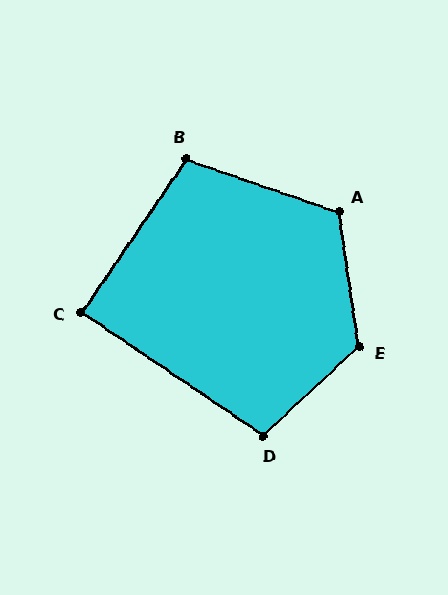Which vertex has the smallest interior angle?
C, at approximately 90 degrees.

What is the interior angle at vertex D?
Approximately 103 degrees (obtuse).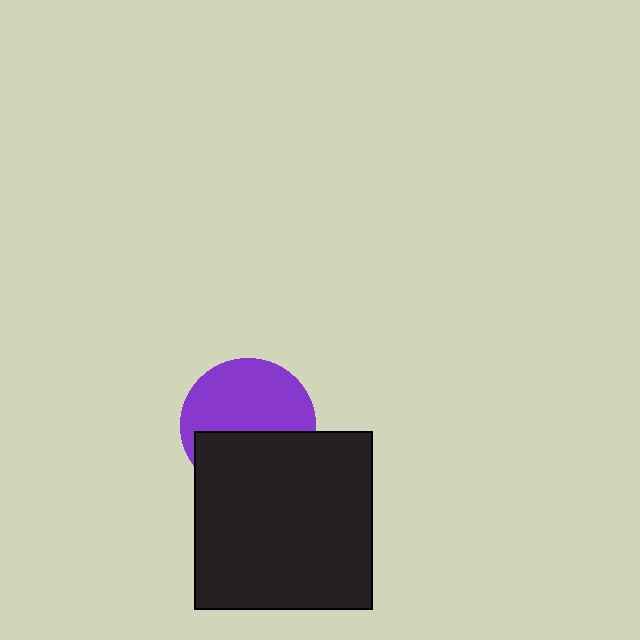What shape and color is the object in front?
The object in front is a black square.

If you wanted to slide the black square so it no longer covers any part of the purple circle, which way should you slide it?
Slide it down — that is the most direct way to separate the two shapes.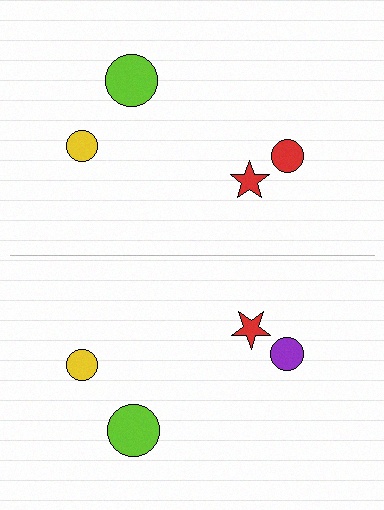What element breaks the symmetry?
The purple circle on the bottom side breaks the symmetry — its mirror counterpart is red.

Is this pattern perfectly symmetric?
No, the pattern is not perfectly symmetric. The purple circle on the bottom side breaks the symmetry — its mirror counterpart is red.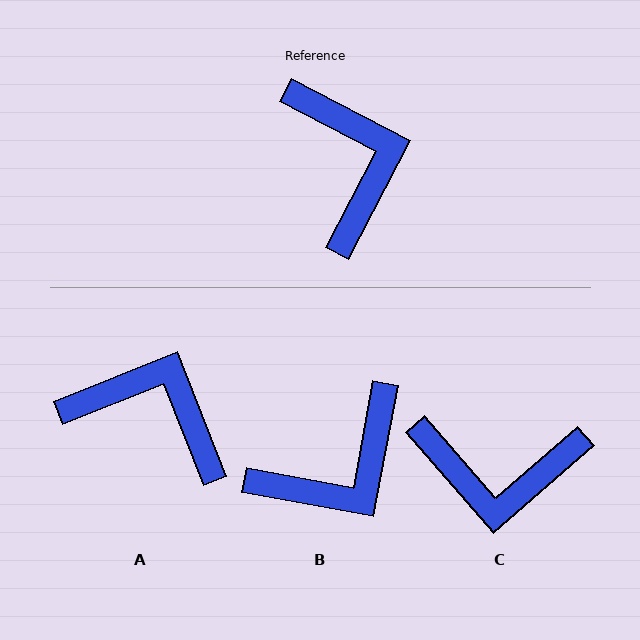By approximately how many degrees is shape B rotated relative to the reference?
Approximately 73 degrees clockwise.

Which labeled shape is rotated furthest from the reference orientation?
C, about 111 degrees away.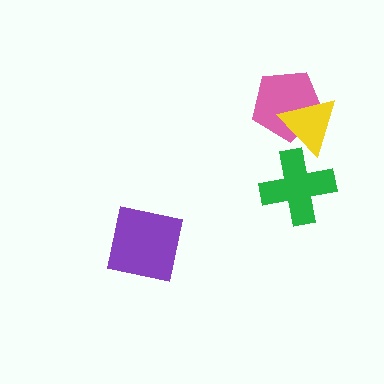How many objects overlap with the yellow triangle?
2 objects overlap with the yellow triangle.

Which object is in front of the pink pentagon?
The yellow triangle is in front of the pink pentagon.